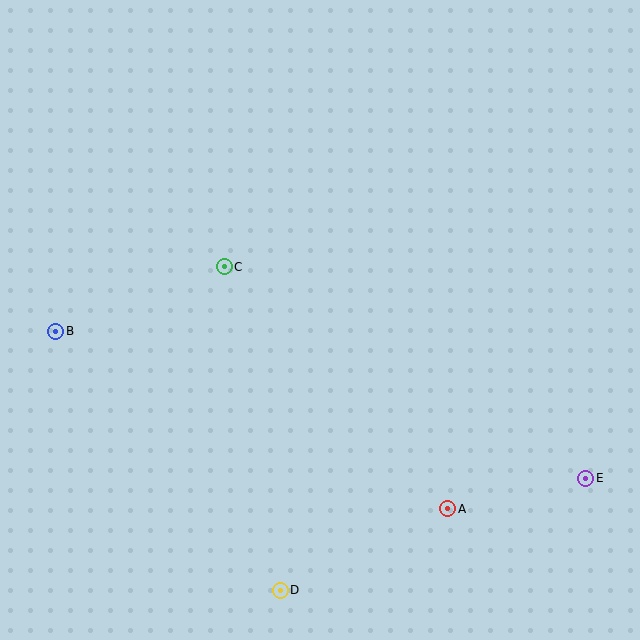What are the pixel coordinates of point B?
Point B is at (56, 331).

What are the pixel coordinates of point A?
Point A is at (448, 509).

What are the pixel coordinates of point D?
Point D is at (280, 590).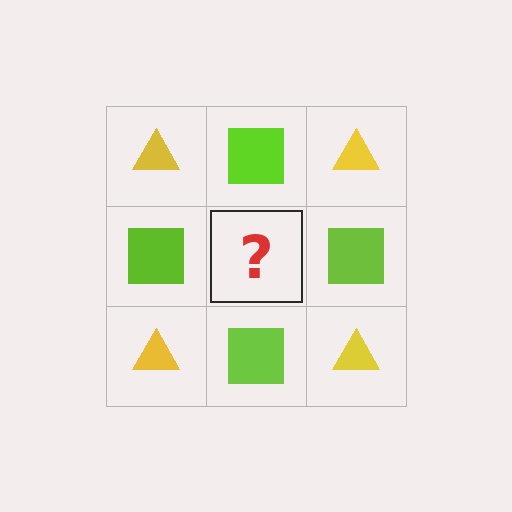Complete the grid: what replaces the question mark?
The question mark should be replaced with a yellow triangle.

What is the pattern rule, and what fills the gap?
The rule is that it alternates yellow triangle and lime square in a checkerboard pattern. The gap should be filled with a yellow triangle.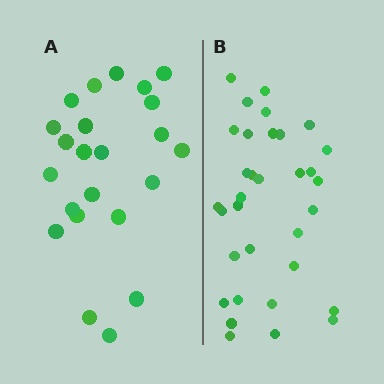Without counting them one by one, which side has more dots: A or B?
Region B (the right region) has more dots.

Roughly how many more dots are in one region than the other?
Region B has roughly 10 or so more dots than region A.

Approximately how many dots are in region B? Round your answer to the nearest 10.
About 30 dots. (The exact count is 33, which rounds to 30.)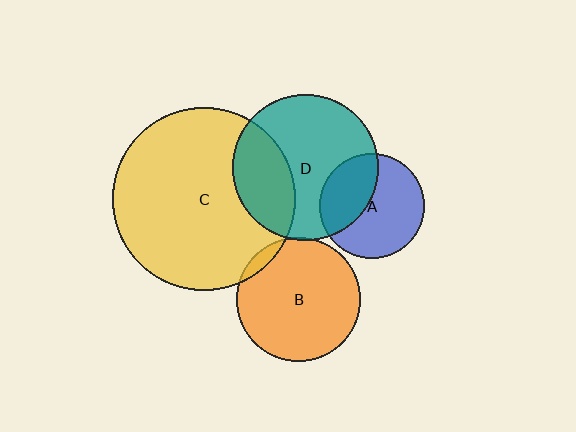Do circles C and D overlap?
Yes.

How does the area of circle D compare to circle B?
Approximately 1.4 times.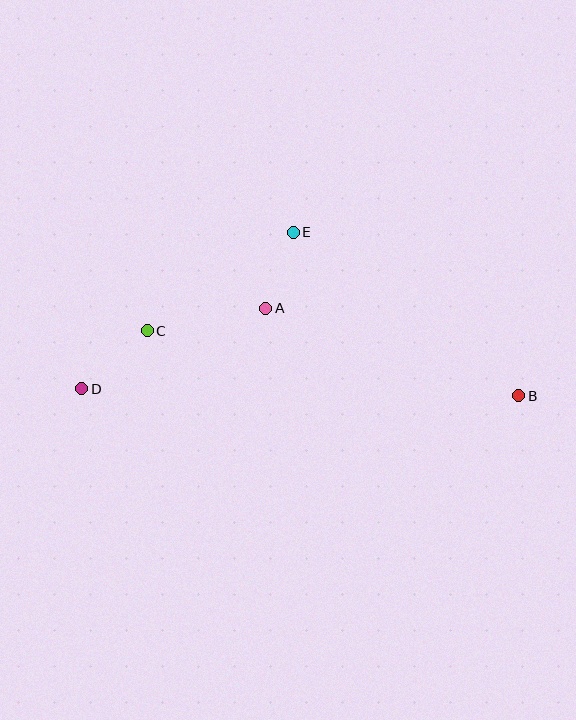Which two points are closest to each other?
Points A and E are closest to each other.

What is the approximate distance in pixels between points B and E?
The distance between B and E is approximately 279 pixels.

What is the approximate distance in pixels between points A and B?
The distance between A and B is approximately 267 pixels.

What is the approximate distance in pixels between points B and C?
The distance between B and C is approximately 377 pixels.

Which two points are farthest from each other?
Points B and D are farthest from each other.